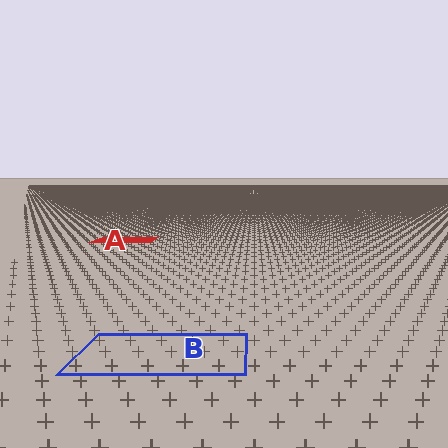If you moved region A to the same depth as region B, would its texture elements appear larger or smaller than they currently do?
They would appear larger. At a closer depth, the same texture elements are projected at a bigger on-screen size.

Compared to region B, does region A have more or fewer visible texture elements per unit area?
Region A has more texture elements per unit area — they are packed more densely because it is farther away.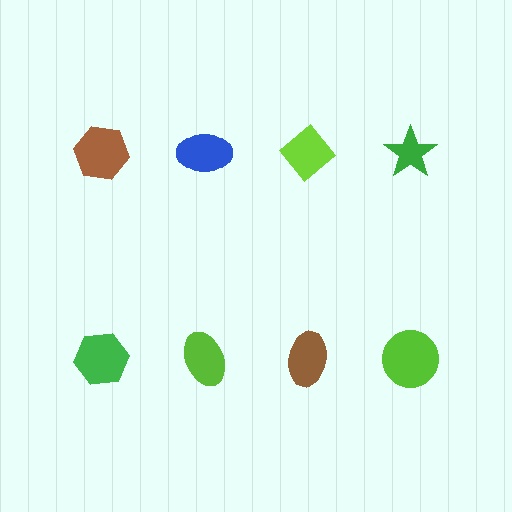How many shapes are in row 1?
4 shapes.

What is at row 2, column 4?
A lime circle.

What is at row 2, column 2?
A lime ellipse.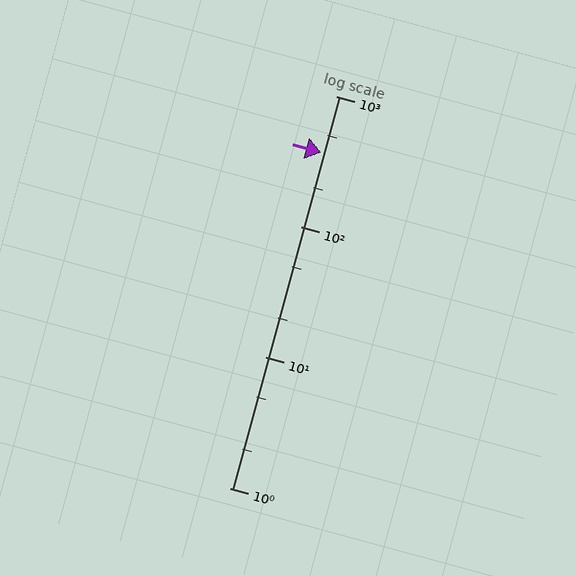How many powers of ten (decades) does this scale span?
The scale spans 3 decades, from 1 to 1000.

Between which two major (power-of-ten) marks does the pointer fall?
The pointer is between 100 and 1000.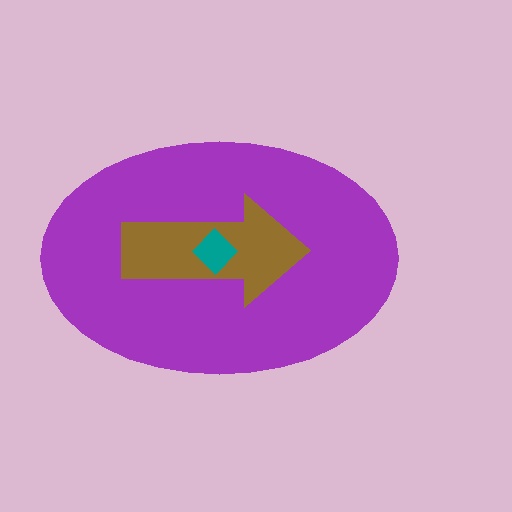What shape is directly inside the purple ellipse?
The brown arrow.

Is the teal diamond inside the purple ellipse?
Yes.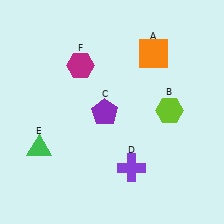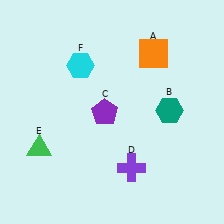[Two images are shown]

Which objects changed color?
B changed from lime to teal. F changed from magenta to cyan.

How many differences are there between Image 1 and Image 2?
There are 2 differences between the two images.